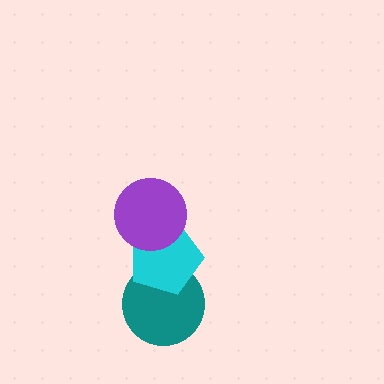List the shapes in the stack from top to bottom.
From top to bottom: the purple circle, the cyan pentagon, the teal circle.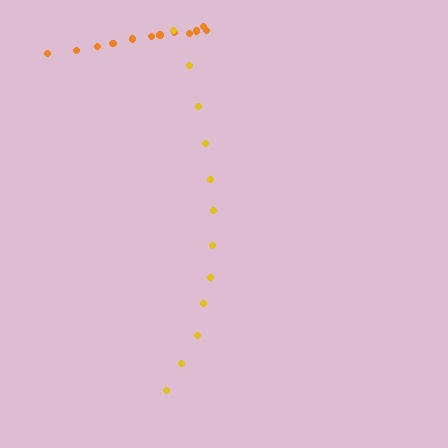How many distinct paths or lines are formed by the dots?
There are 2 distinct paths.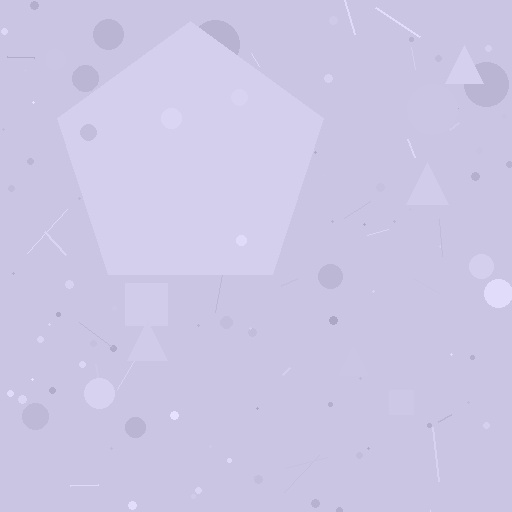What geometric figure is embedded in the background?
A pentagon is embedded in the background.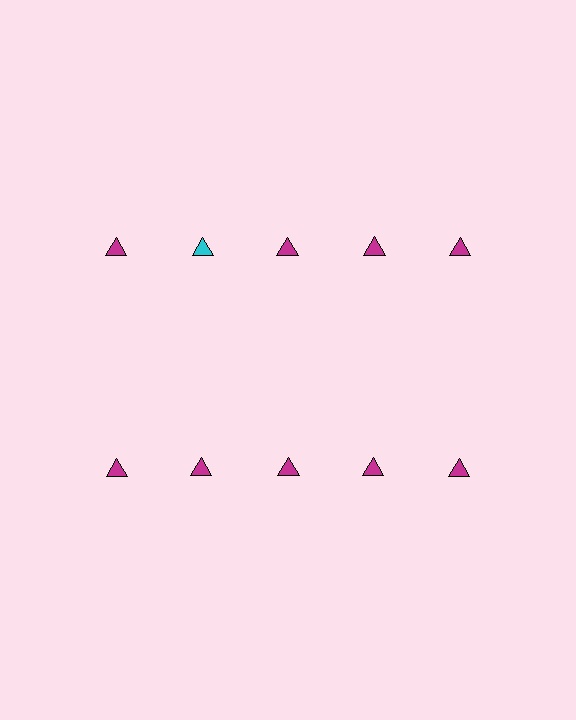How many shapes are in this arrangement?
There are 10 shapes arranged in a grid pattern.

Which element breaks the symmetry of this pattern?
The cyan triangle in the top row, second from left column breaks the symmetry. All other shapes are magenta triangles.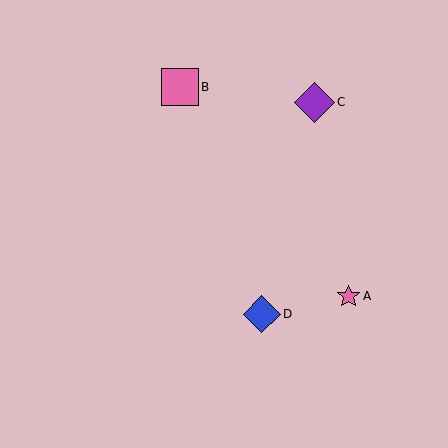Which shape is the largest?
The purple diamond (labeled C) is the largest.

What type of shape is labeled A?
Shape A is a pink star.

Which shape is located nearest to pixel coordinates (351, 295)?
The pink star (labeled A) at (349, 296) is nearest to that location.